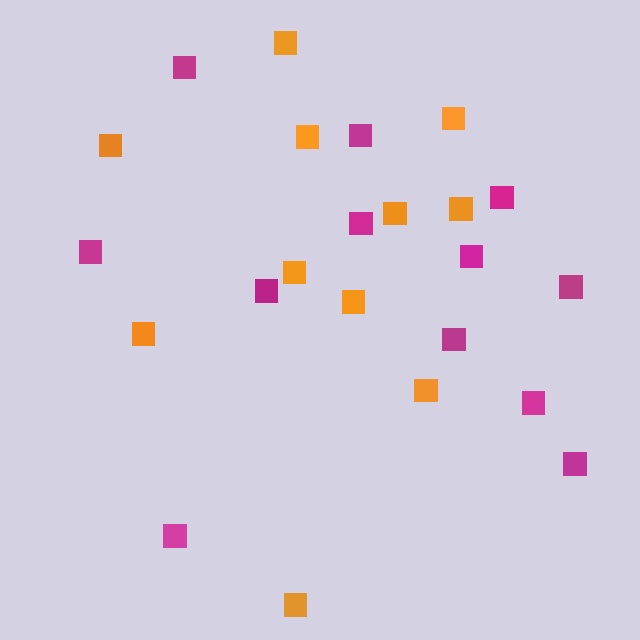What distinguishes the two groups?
There are 2 groups: one group of orange squares (11) and one group of magenta squares (12).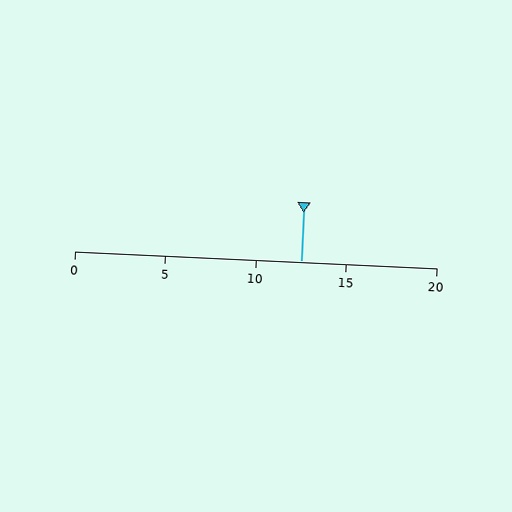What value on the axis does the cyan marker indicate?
The marker indicates approximately 12.5.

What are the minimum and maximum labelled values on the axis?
The axis runs from 0 to 20.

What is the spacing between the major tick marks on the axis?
The major ticks are spaced 5 apart.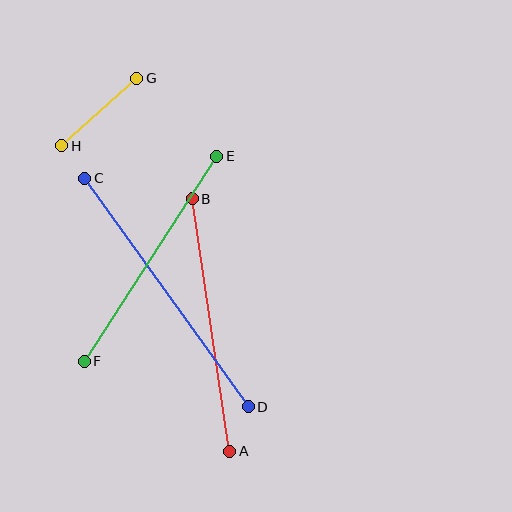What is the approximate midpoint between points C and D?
The midpoint is at approximately (166, 292) pixels.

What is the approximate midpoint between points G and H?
The midpoint is at approximately (99, 112) pixels.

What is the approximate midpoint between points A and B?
The midpoint is at approximately (211, 325) pixels.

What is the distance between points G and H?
The distance is approximately 101 pixels.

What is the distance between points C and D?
The distance is approximately 281 pixels.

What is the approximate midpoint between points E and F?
The midpoint is at approximately (150, 259) pixels.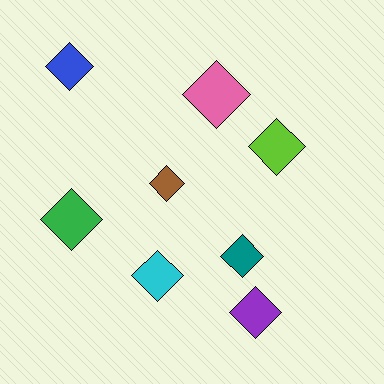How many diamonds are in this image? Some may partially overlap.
There are 8 diamonds.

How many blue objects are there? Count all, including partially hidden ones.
There is 1 blue object.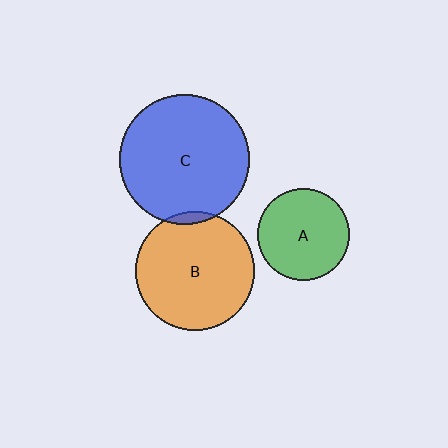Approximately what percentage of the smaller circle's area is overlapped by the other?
Approximately 5%.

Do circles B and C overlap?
Yes.